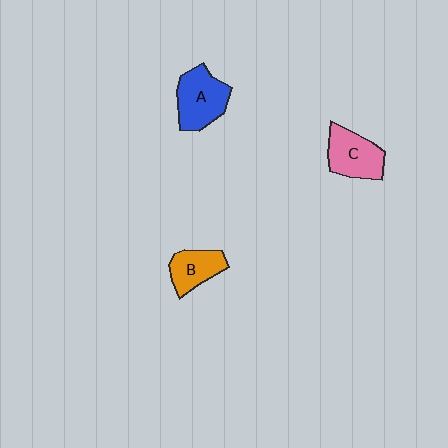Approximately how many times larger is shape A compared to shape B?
Approximately 1.4 times.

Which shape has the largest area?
Shape A (blue).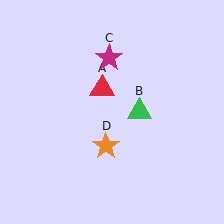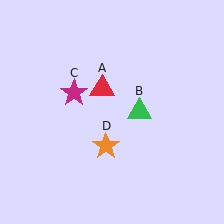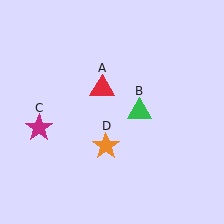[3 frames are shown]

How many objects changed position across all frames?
1 object changed position: magenta star (object C).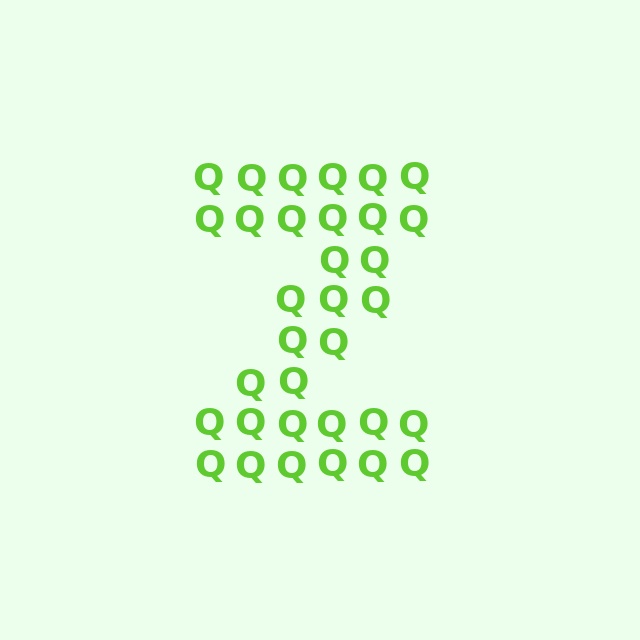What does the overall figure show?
The overall figure shows the letter Z.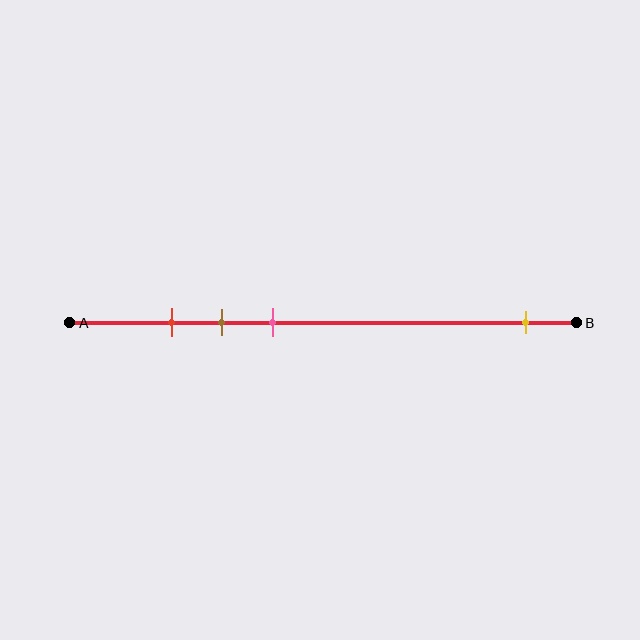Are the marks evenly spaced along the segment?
No, the marks are not evenly spaced.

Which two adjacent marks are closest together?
The red and brown marks are the closest adjacent pair.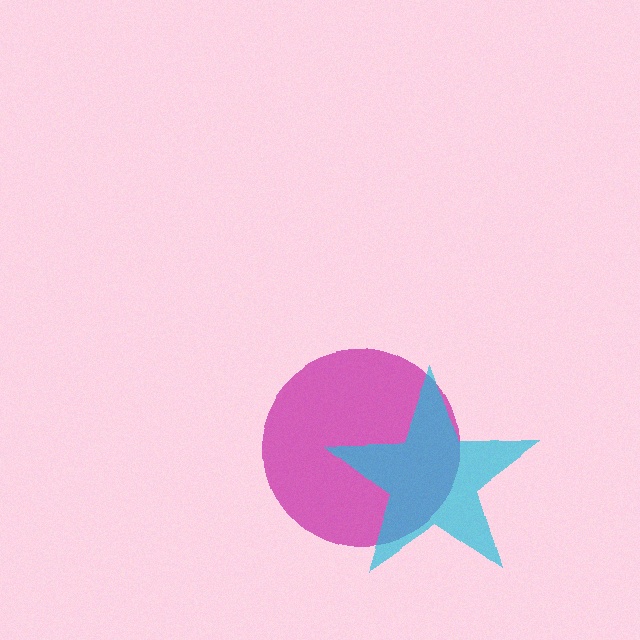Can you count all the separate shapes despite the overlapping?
Yes, there are 2 separate shapes.